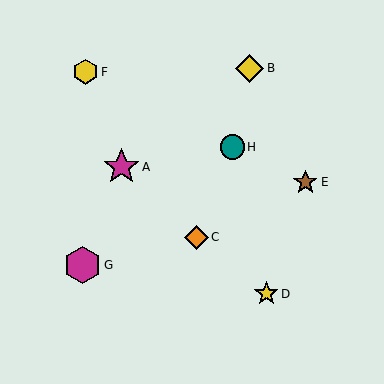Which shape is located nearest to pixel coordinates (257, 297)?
The yellow star (labeled D) at (266, 294) is nearest to that location.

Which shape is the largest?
The magenta hexagon (labeled G) is the largest.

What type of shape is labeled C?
Shape C is an orange diamond.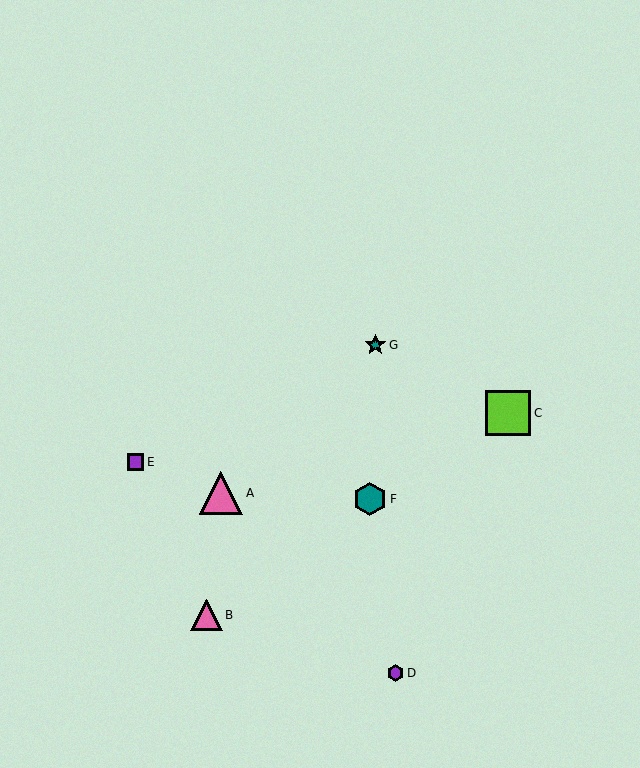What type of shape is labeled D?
Shape D is a purple hexagon.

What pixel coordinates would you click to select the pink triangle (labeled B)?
Click at (206, 615) to select the pink triangle B.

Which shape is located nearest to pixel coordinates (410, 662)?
The purple hexagon (labeled D) at (396, 673) is nearest to that location.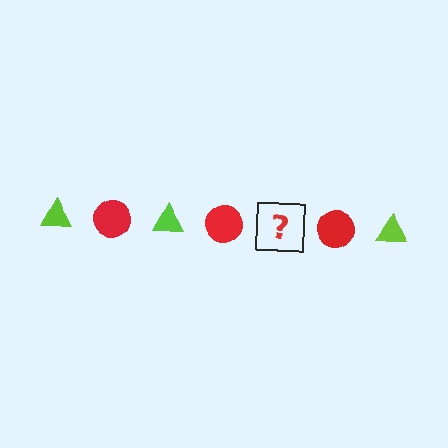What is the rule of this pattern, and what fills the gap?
The rule is that the pattern alternates between lime triangle and red circle. The gap should be filled with a lime triangle.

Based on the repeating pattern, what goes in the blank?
The blank should be a lime triangle.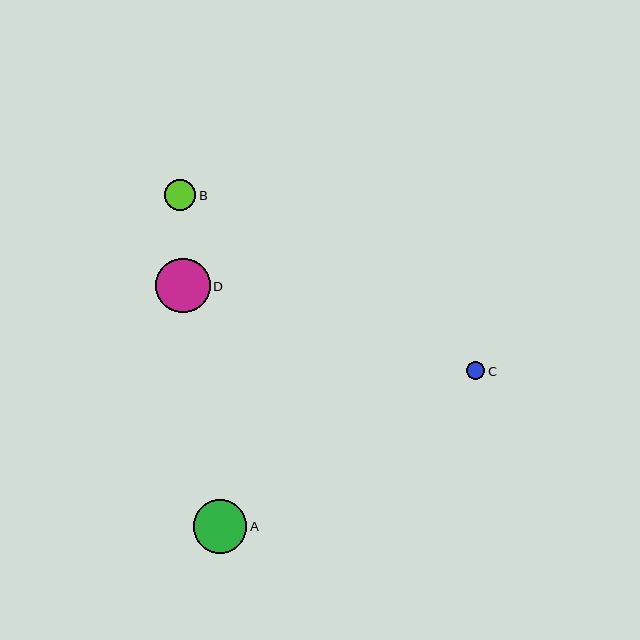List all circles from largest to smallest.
From largest to smallest: D, A, B, C.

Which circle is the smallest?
Circle C is the smallest with a size of approximately 18 pixels.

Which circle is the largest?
Circle D is the largest with a size of approximately 55 pixels.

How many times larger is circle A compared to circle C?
Circle A is approximately 3.0 times the size of circle C.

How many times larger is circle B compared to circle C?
Circle B is approximately 1.8 times the size of circle C.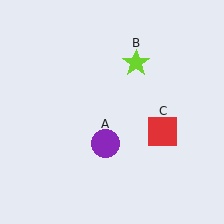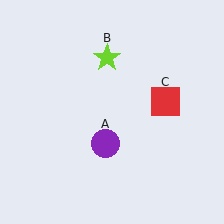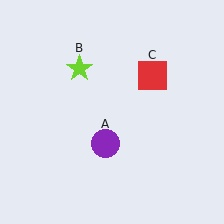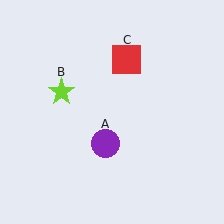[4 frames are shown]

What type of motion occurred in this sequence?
The lime star (object B), red square (object C) rotated counterclockwise around the center of the scene.